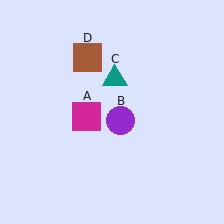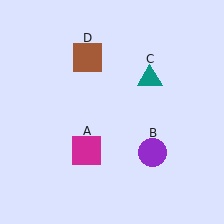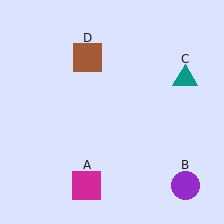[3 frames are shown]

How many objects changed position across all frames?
3 objects changed position: magenta square (object A), purple circle (object B), teal triangle (object C).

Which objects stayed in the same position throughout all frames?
Brown square (object D) remained stationary.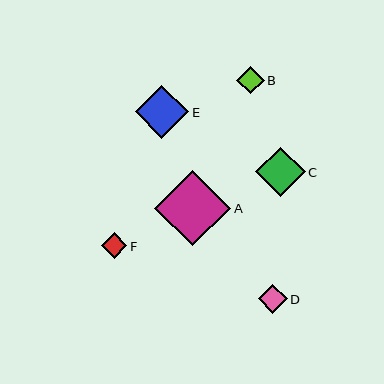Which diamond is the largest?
Diamond A is the largest with a size of approximately 76 pixels.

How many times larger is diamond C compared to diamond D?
Diamond C is approximately 1.7 times the size of diamond D.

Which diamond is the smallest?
Diamond F is the smallest with a size of approximately 25 pixels.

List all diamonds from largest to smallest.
From largest to smallest: A, E, C, D, B, F.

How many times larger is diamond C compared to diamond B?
Diamond C is approximately 1.8 times the size of diamond B.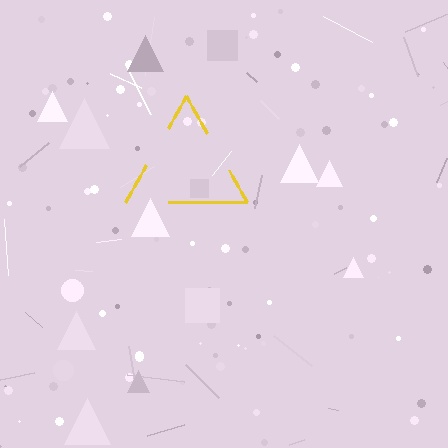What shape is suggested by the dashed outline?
The dashed outline suggests a triangle.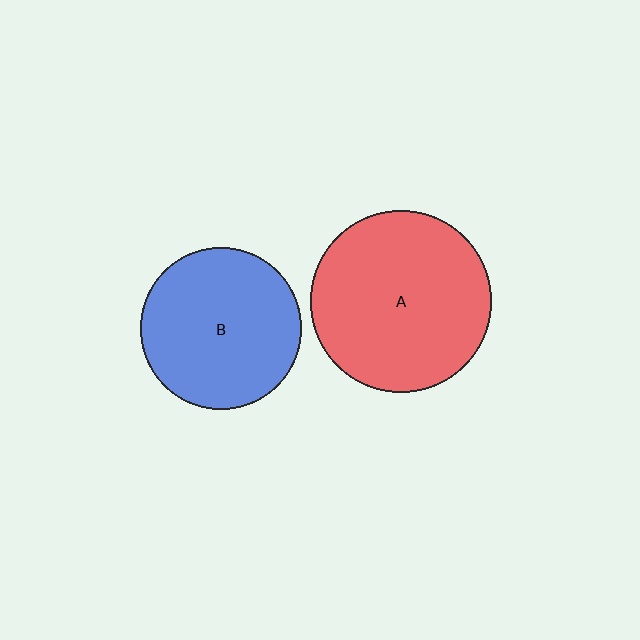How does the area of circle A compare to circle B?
Approximately 1.3 times.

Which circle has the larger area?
Circle A (red).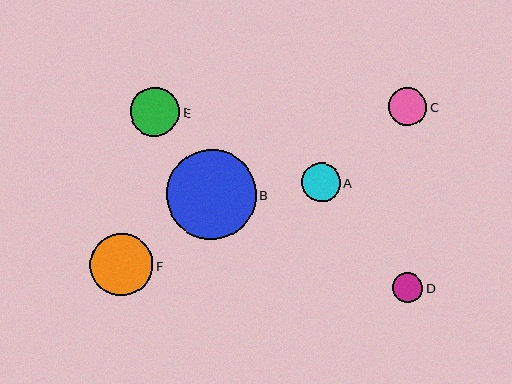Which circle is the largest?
Circle B is the largest with a size of approximately 90 pixels.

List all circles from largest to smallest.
From largest to smallest: B, F, E, A, C, D.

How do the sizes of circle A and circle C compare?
Circle A and circle C are approximately the same size.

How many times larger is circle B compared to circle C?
Circle B is approximately 2.4 times the size of circle C.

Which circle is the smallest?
Circle D is the smallest with a size of approximately 30 pixels.